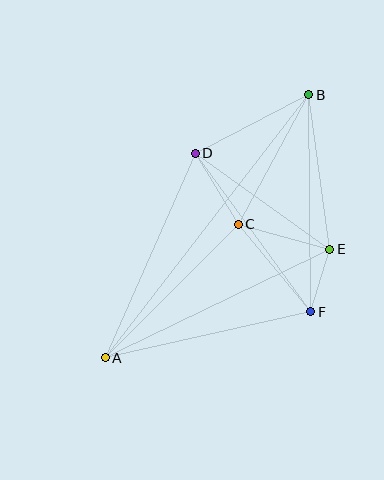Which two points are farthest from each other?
Points A and B are farthest from each other.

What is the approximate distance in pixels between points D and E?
The distance between D and E is approximately 165 pixels.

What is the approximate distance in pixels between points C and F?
The distance between C and F is approximately 114 pixels.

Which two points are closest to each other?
Points E and F are closest to each other.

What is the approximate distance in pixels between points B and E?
The distance between B and E is approximately 156 pixels.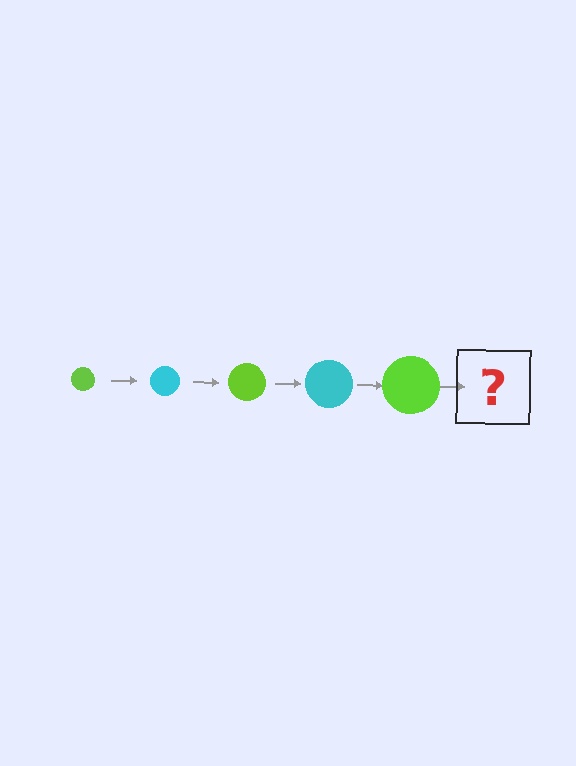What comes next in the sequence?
The next element should be a cyan circle, larger than the previous one.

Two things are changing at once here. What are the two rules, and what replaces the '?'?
The two rules are that the circle grows larger each step and the color cycles through lime and cyan. The '?' should be a cyan circle, larger than the previous one.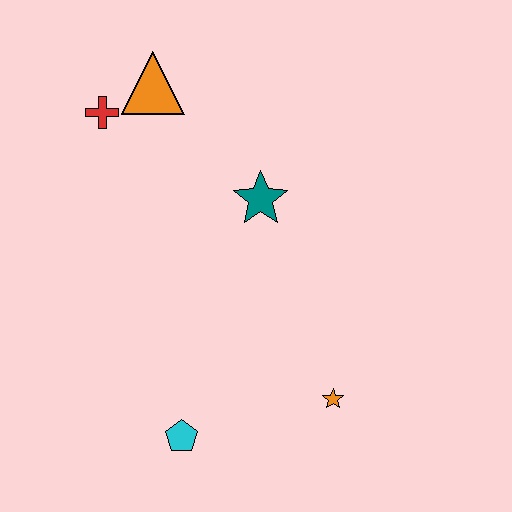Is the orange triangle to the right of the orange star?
No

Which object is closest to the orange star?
The cyan pentagon is closest to the orange star.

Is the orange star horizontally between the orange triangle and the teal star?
No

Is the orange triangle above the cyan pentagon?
Yes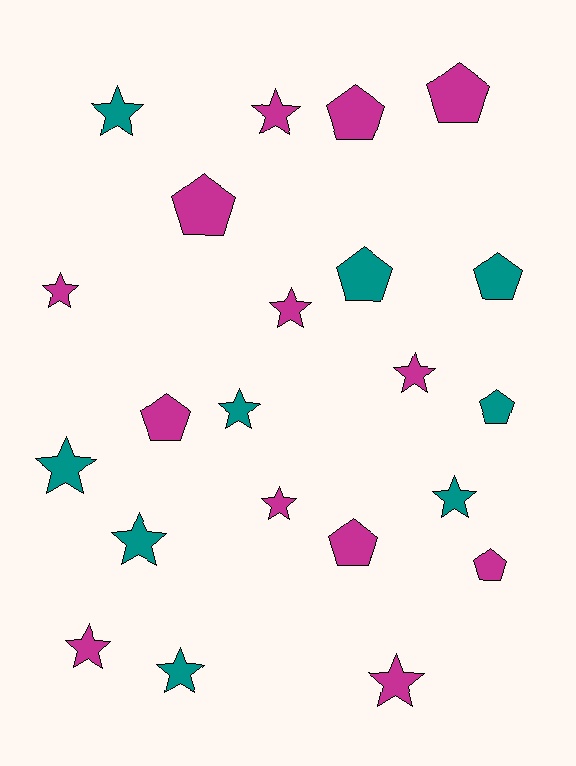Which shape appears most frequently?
Star, with 13 objects.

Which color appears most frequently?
Magenta, with 13 objects.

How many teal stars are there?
There are 6 teal stars.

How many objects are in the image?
There are 22 objects.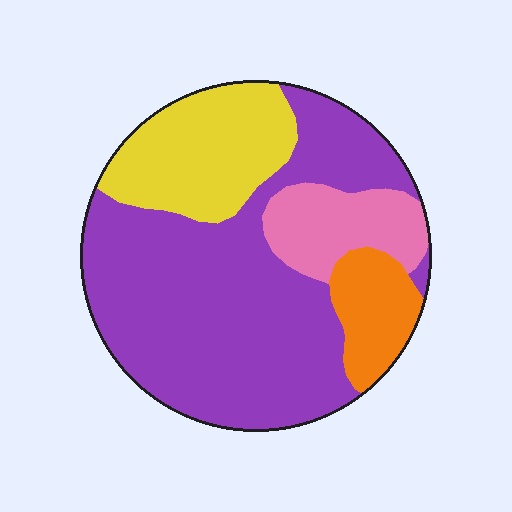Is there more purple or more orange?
Purple.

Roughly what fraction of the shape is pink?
Pink takes up about one eighth (1/8) of the shape.